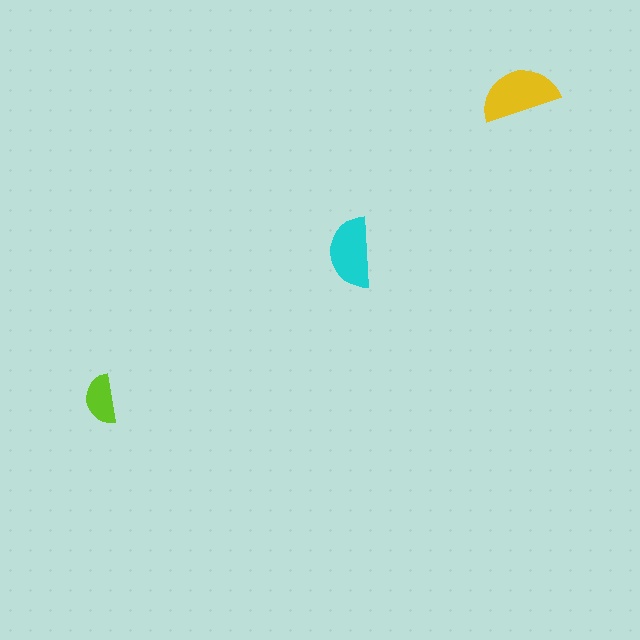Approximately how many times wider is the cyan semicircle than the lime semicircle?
About 1.5 times wider.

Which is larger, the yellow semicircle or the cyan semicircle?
The yellow one.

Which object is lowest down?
The lime semicircle is bottommost.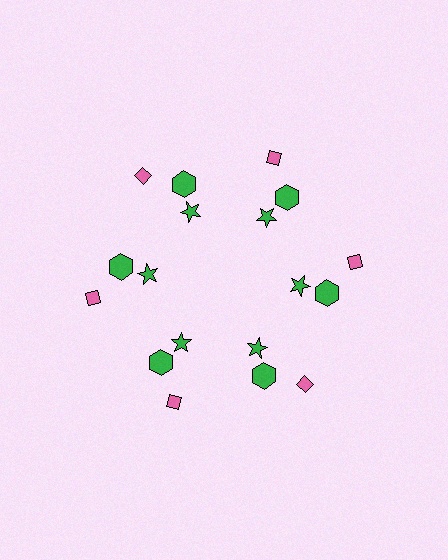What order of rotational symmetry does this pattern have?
This pattern has 6-fold rotational symmetry.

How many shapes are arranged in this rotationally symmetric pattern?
There are 18 shapes, arranged in 6 groups of 3.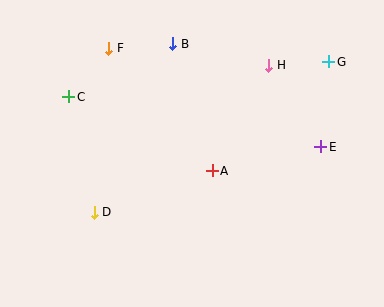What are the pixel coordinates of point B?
Point B is at (173, 44).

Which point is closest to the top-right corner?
Point G is closest to the top-right corner.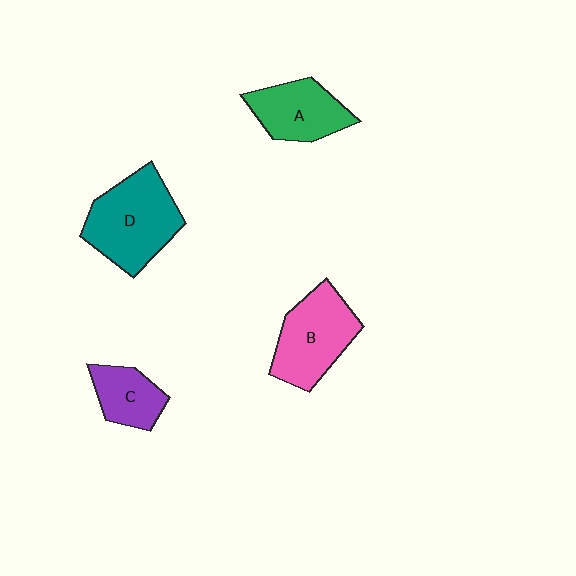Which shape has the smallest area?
Shape C (purple).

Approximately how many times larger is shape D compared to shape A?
Approximately 1.4 times.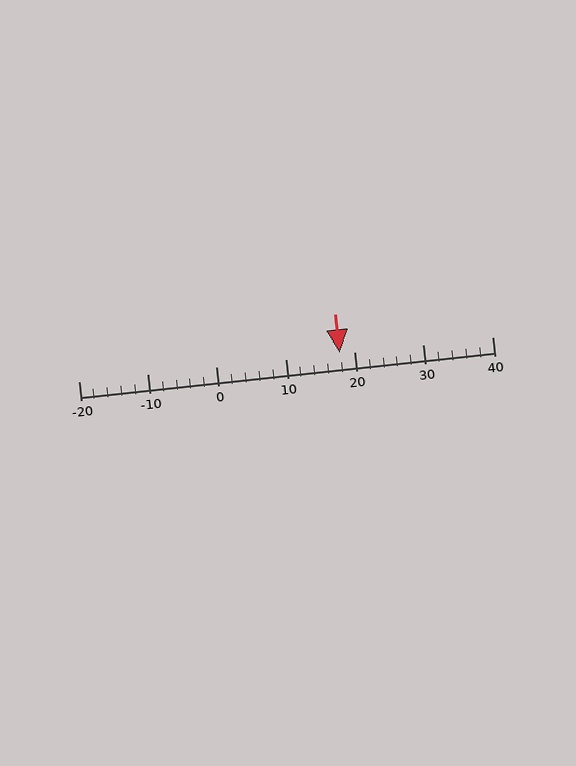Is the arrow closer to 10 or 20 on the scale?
The arrow is closer to 20.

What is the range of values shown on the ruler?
The ruler shows values from -20 to 40.